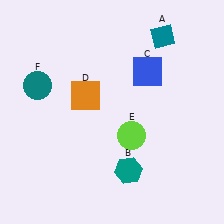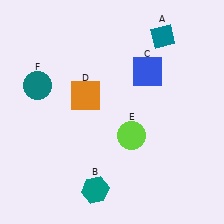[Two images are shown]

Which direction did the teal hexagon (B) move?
The teal hexagon (B) moved left.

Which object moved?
The teal hexagon (B) moved left.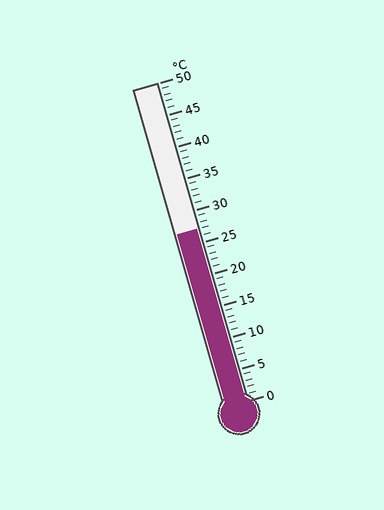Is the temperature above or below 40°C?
The temperature is below 40°C.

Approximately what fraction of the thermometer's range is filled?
The thermometer is filled to approximately 55% of its range.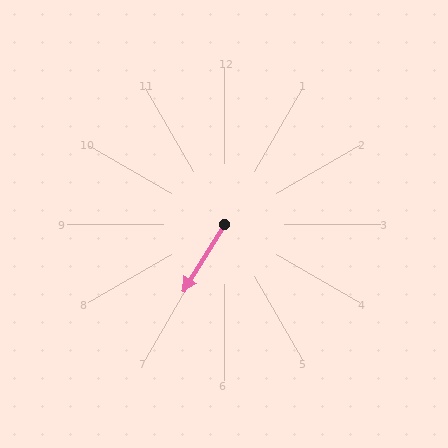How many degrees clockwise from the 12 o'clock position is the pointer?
Approximately 211 degrees.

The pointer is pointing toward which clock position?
Roughly 7 o'clock.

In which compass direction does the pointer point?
Southwest.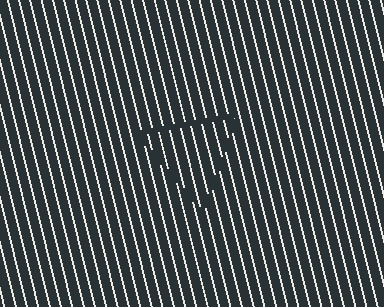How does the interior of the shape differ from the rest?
The interior of the shape contains the same grating, shifted by half a period — the contour is defined by the phase discontinuity where line-ends from the inner and outer gratings abut.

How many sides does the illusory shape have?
3 sides — the line-ends trace a triangle.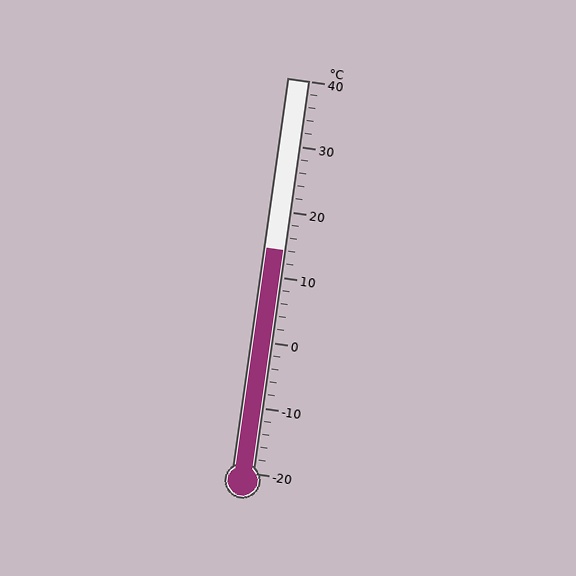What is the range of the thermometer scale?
The thermometer scale ranges from -20°C to 40°C.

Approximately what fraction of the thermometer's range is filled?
The thermometer is filled to approximately 55% of its range.